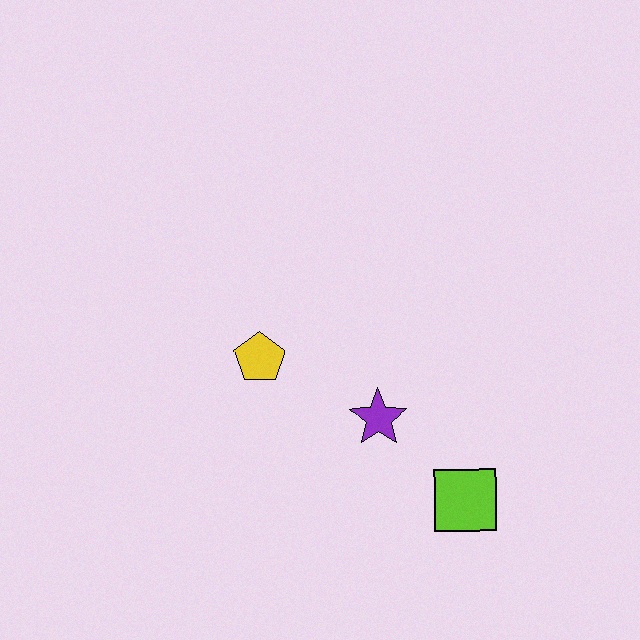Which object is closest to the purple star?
The lime square is closest to the purple star.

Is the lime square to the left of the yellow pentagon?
No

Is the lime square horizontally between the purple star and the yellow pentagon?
No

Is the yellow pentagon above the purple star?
Yes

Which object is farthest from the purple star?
The yellow pentagon is farthest from the purple star.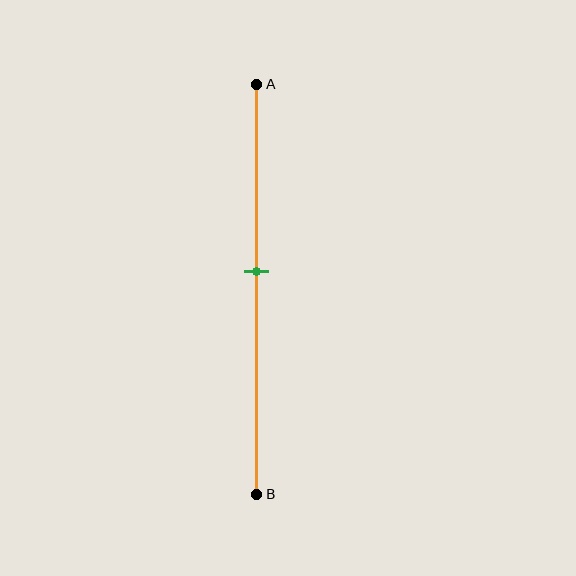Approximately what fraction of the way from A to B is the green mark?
The green mark is approximately 45% of the way from A to B.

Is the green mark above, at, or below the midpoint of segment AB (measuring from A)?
The green mark is above the midpoint of segment AB.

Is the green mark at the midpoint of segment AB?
No, the mark is at about 45% from A, not at the 50% midpoint.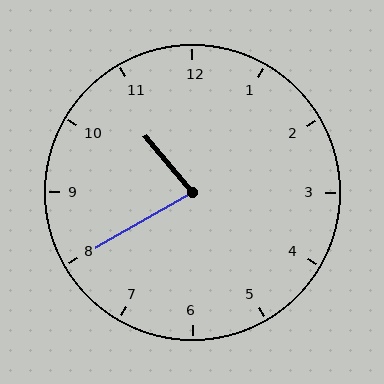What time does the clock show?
10:40.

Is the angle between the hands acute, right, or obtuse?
It is acute.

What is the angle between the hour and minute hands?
Approximately 80 degrees.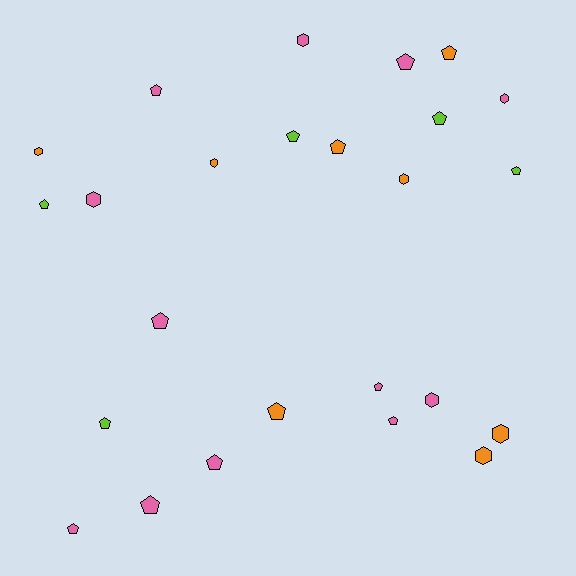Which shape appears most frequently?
Pentagon, with 16 objects.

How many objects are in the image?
There are 25 objects.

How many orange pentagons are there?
There are 3 orange pentagons.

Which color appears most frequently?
Pink, with 12 objects.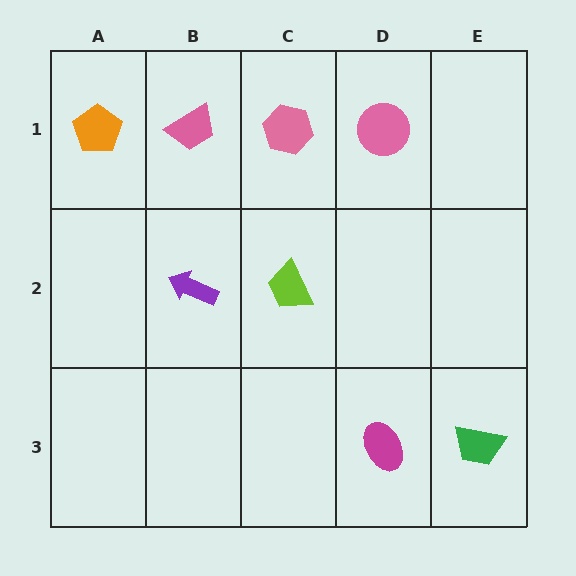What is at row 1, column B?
A pink trapezoid.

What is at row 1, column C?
A pink hexagon.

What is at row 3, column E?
A green trapezoid.